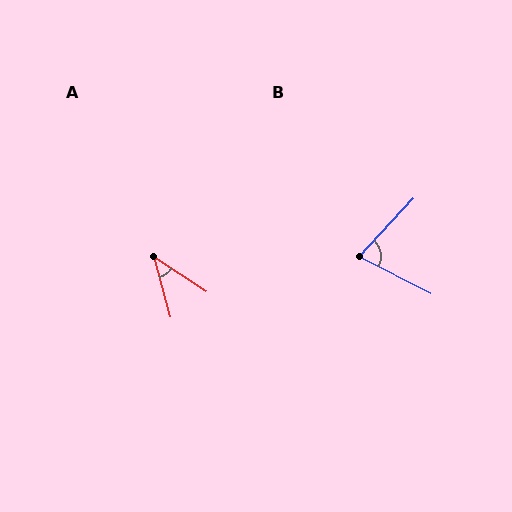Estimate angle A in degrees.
Approximately 41 degrees.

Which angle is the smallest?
A, at approximately 41 degrees.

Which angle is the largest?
B, at approximately 74 degrees.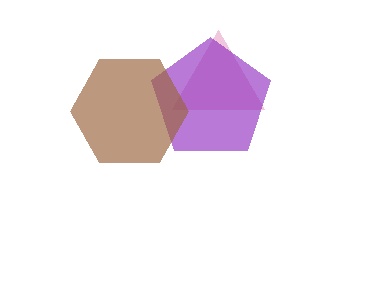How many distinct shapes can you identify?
There are 3 distinct shapes: a pink triangle, a purple pentagon, a brown hexagon.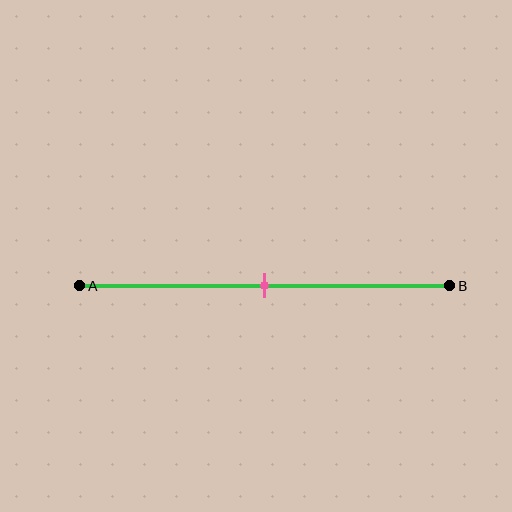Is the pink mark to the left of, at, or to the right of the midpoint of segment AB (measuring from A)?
The pink mark is approximately at the midpoint of segment AB.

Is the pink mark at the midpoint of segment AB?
Yes, the mark is approximately at the midpoint.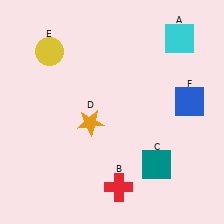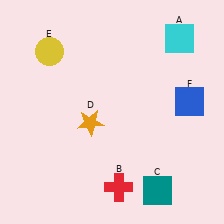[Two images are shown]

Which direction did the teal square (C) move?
The teal square (C) moved down.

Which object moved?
The teal square (C) moved down.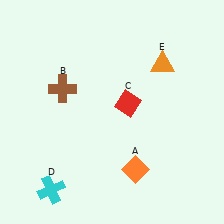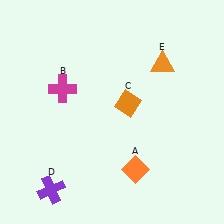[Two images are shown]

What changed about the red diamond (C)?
In Image 1, C is red. In Image 2, it changed to orange.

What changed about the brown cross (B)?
In Image 1, B is brown. In Image 2, it changed to magenta.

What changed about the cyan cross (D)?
In Image 1, D is cyan. In Image 2, it changed to purple.